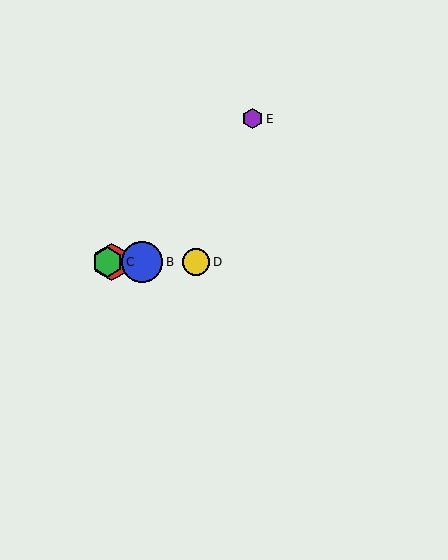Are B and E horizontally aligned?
No, B is at y≈262 and E is at y≈119.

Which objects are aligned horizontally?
Objects A, B, C, D are aligned horizontally.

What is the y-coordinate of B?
Object B is at y≈262.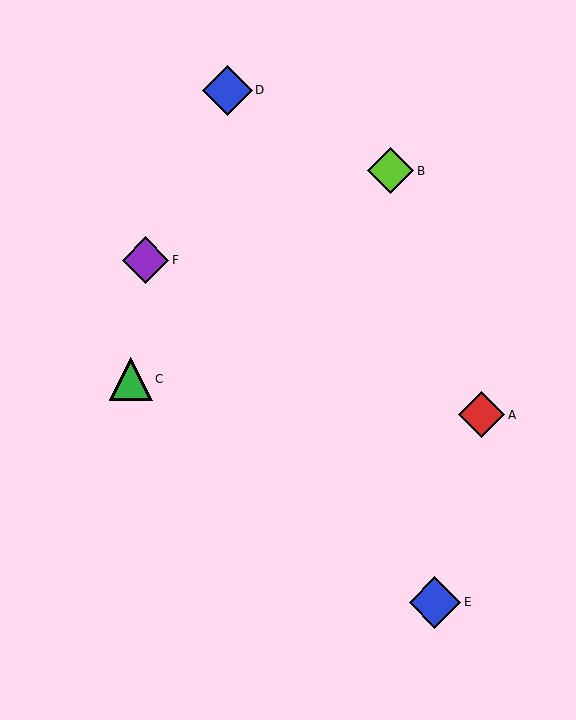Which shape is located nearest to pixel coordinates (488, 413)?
The red diamond (labeled A) at (482, 415) is nearest to that location.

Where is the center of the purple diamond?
The center of the purple diamond is at (146, 260).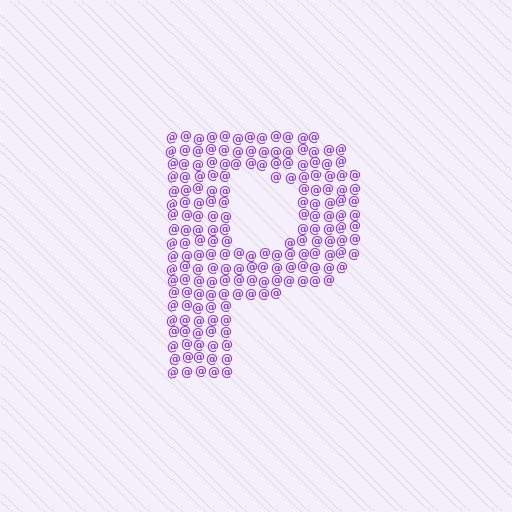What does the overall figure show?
The overall figure shows the letter P.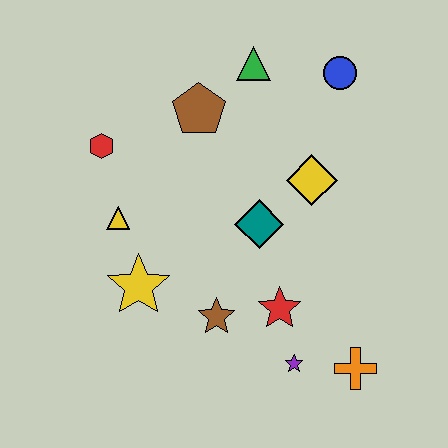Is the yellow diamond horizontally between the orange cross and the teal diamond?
Yes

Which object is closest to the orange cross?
The purple star is closest to the orange cross.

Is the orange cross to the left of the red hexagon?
No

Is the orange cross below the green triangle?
Yes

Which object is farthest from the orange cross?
The red hexagon is farthest from the orange cross.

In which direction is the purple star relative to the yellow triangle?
The purple star is to the right of the yellow triangle.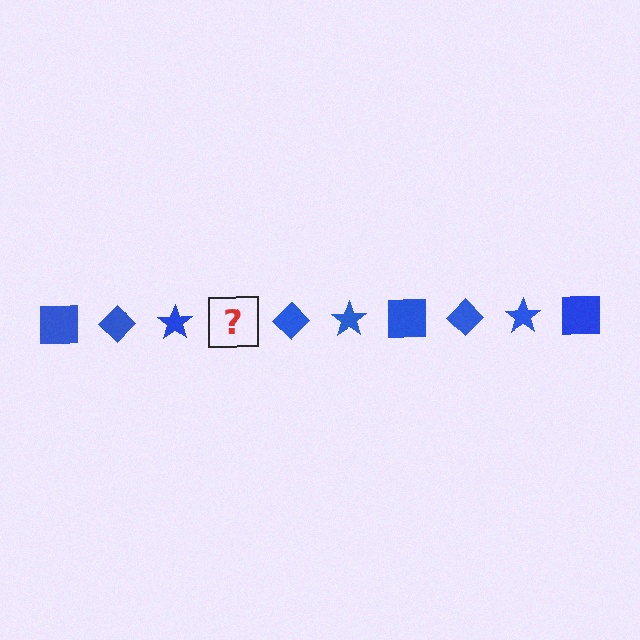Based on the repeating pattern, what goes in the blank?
The blank should be a blue square.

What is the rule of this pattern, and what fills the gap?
The rule is that the pattern cycles through square, diamond, star shapes in blue. The gap should be filled with a blue square.